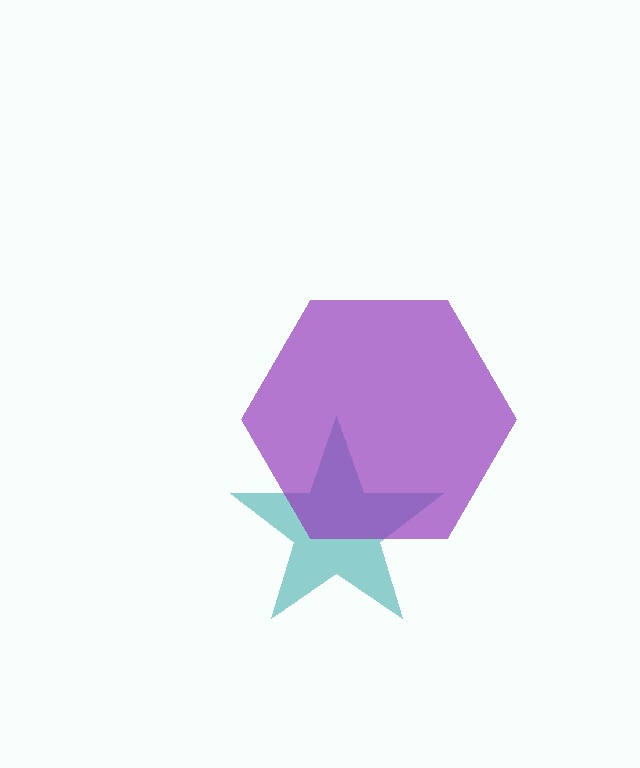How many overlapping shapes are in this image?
There are 2 overlapping shapes in the image.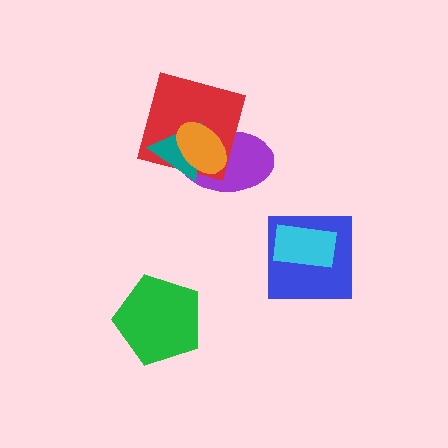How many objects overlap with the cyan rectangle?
1 object overlaps with the cyan rectangle.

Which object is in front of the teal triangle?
The orange ellipse is in front of the teal triangle.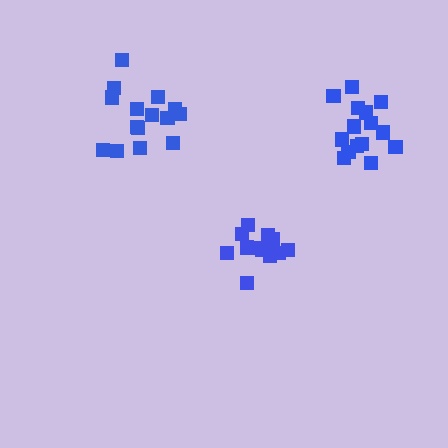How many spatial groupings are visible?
There are 3 spatial groupings.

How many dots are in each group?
Group 1: 14 dots, Group 2: 15 dots, Group 3: 15 dots (44 total).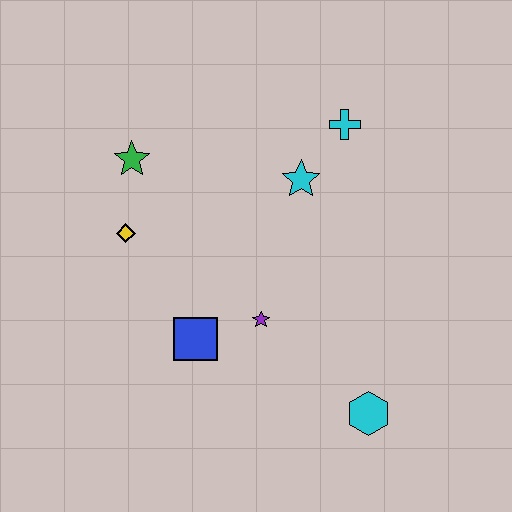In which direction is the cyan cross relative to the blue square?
The cyan cross is above the blue square.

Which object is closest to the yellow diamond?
The green star is closest to the yellow diamond.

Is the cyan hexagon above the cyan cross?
No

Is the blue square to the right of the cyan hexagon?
No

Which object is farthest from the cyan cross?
The cyan hexagon is farthest from the cyan cross.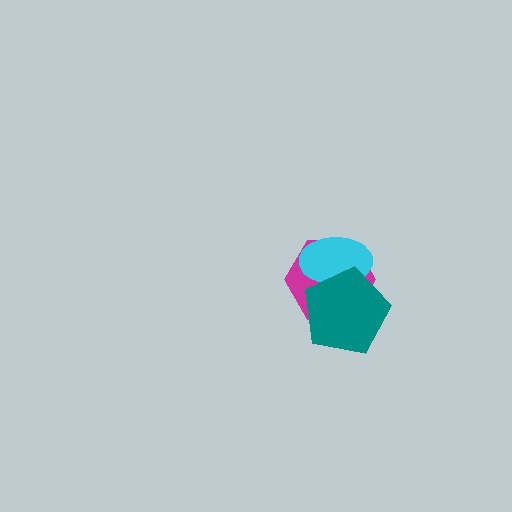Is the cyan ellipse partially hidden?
Yes, it is partially covered by another shape.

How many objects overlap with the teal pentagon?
2 objects overlap with the teal pentagon.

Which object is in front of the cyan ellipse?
The teal pentagon is in front of the cyan ellipse.